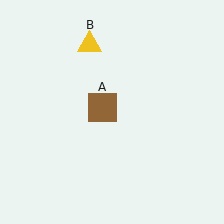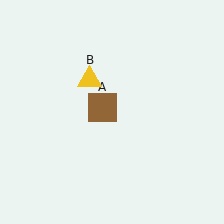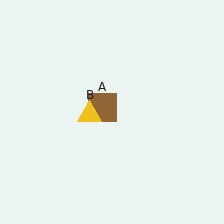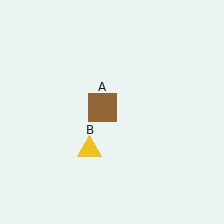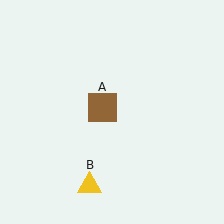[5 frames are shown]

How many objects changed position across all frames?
1 object changed position: yellow triangle (object B).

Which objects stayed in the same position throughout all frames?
Brown square (object A) remained stationary.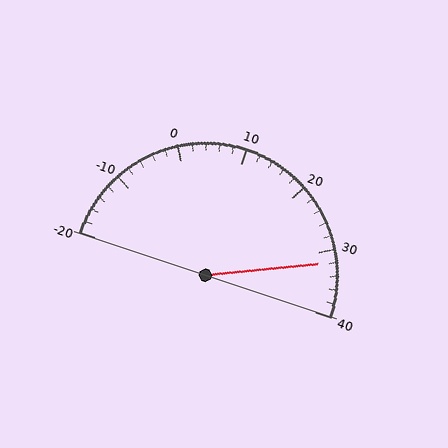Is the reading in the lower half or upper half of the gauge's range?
The reading is in the upper half of the range (-20 to 40).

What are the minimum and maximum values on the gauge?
The gauge ranges from -20 to 40.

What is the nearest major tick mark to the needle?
The nearest major tick mark is 30.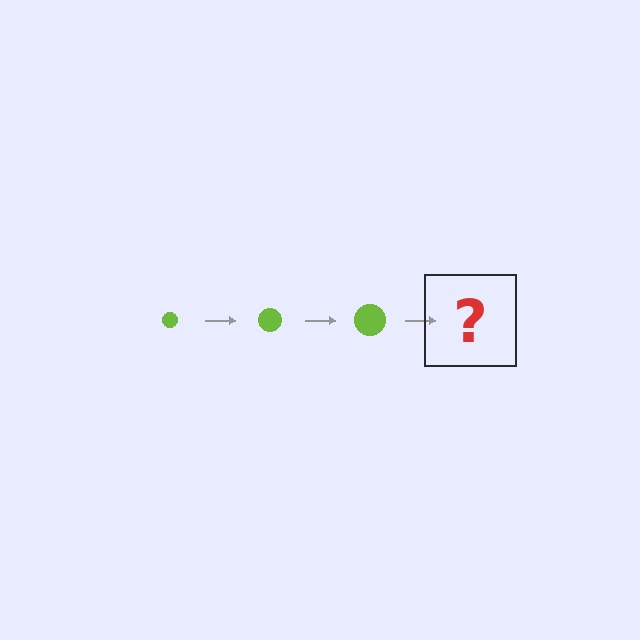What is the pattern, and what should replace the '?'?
The pattern is that the circle gets progressively larger each step. The '?' should be a lime circle, larger than the previous one.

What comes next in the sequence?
The next element should be a lime circle, larger than the previous one.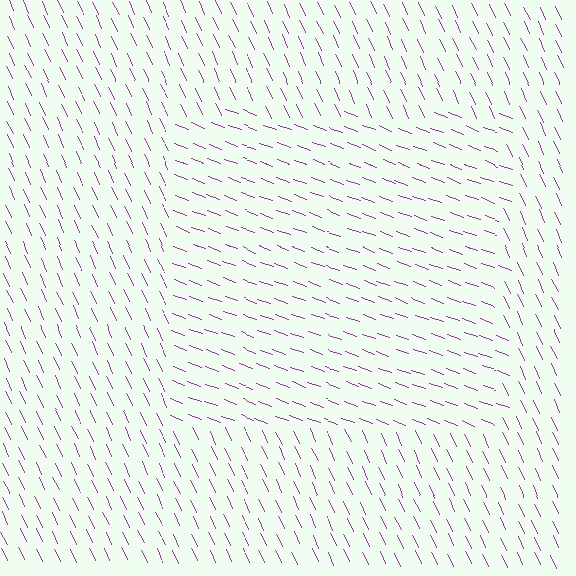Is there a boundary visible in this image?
Yes, there is a texture boundary formed by a change in line orientation.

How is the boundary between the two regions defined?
The boundary is defined purely by a change in line orientation (approximately 45 degrees difference). All lines are the same color and thickness.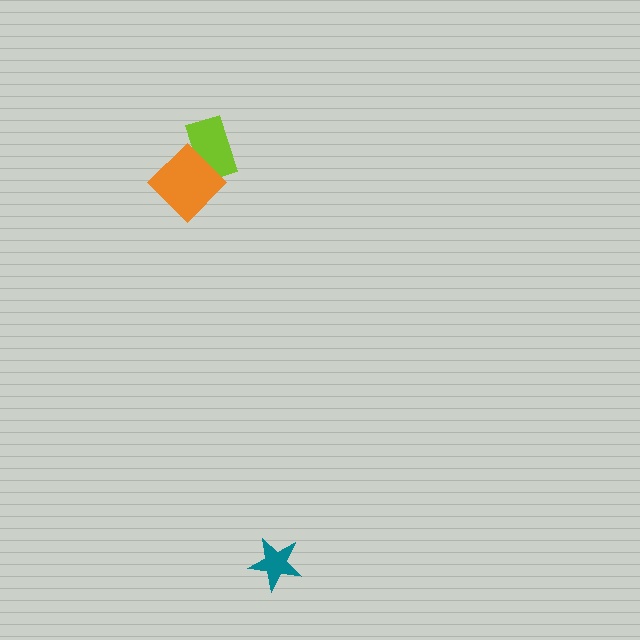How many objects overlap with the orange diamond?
1 object overlaps with the orange diamond.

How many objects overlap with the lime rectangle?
1 object overlaps with the lime rectangle.